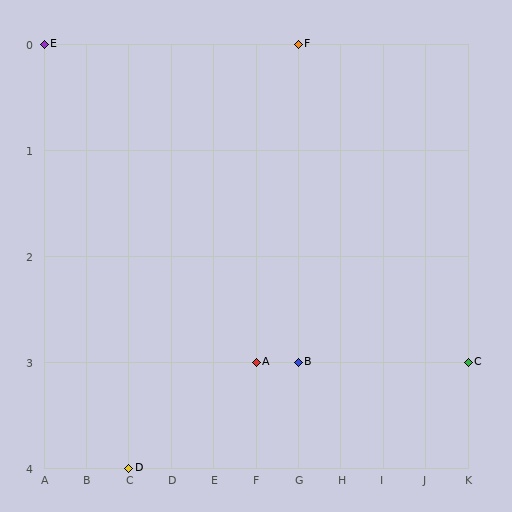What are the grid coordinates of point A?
Point A is at grid coordinates (F, 3).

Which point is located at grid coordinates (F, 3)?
Point A is at (F, 3).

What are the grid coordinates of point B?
Point B is at grid coordinates (G, 3).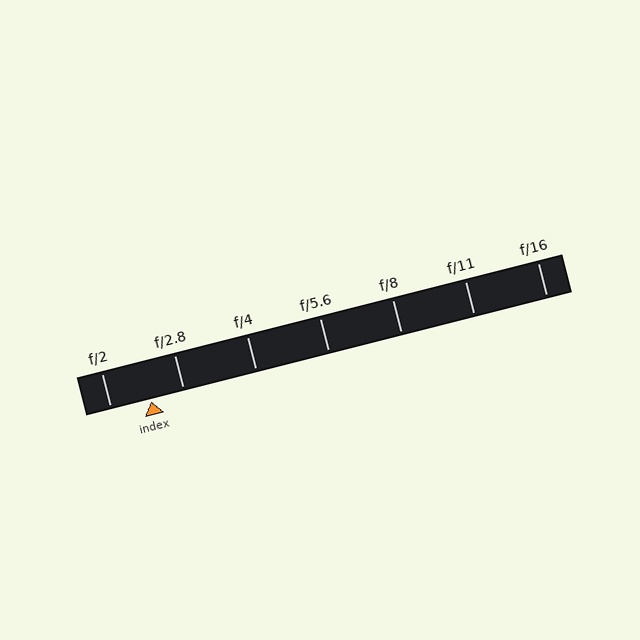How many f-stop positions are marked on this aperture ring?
There are 7 f-stop positions marked.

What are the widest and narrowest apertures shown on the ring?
The widest aperture shown is f/2 and the narrowest is f/16.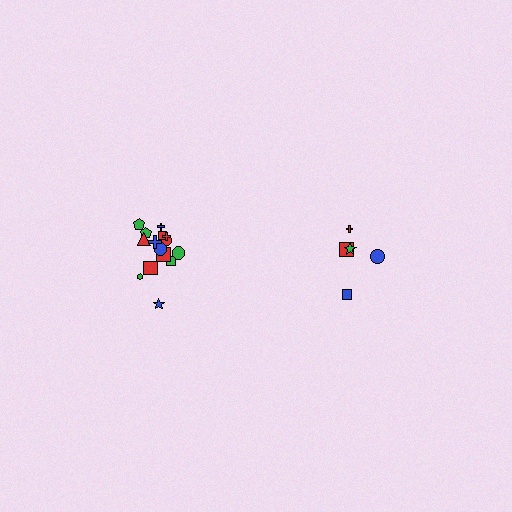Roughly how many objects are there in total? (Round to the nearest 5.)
Roughly 20 objects in total.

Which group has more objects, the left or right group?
The left group.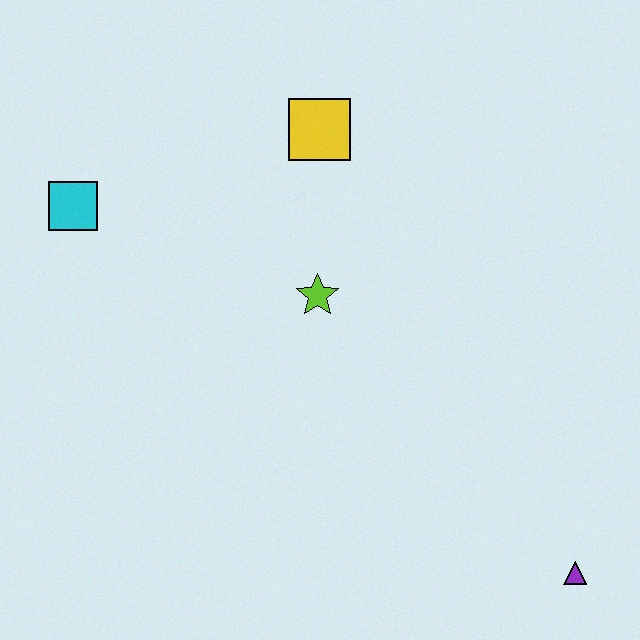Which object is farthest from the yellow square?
The purple triangle is farthest from the yellow square.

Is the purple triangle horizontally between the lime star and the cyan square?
No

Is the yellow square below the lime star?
No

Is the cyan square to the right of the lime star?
No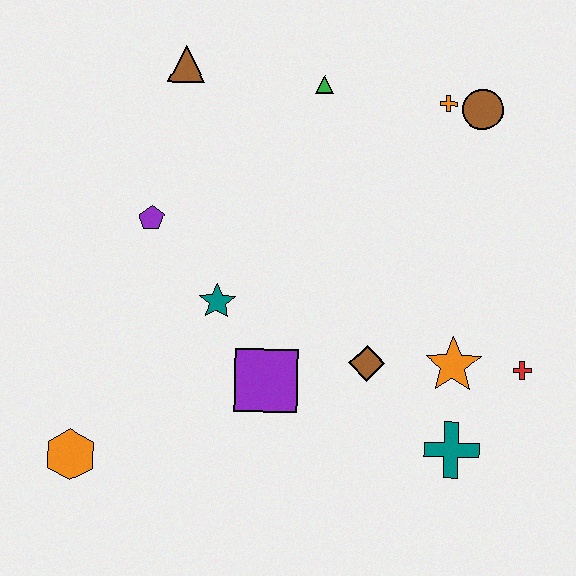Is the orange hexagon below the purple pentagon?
Yes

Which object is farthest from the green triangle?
The orange hexagon is farthest from the green triangle.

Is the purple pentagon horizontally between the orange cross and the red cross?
No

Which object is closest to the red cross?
The orange star is closest to the red cross.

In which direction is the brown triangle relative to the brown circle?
The brown triangle is to the left of the brown circle.